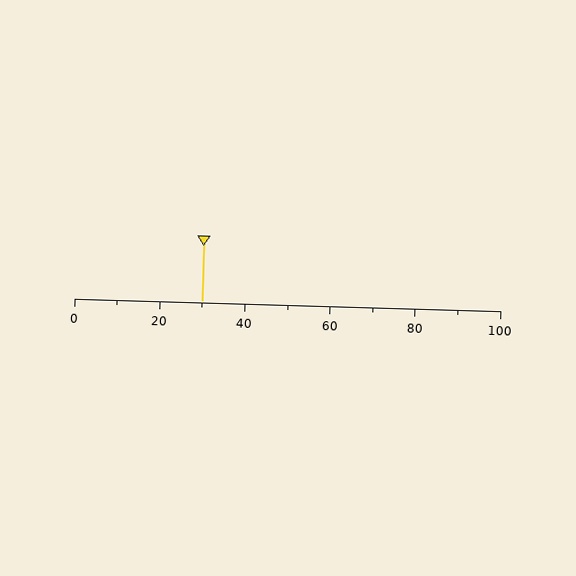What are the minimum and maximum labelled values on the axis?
The axis runs from 0 to 100.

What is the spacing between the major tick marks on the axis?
The major ticks are spaced 20 apart.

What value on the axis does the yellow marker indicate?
The marker indicates approximately 30.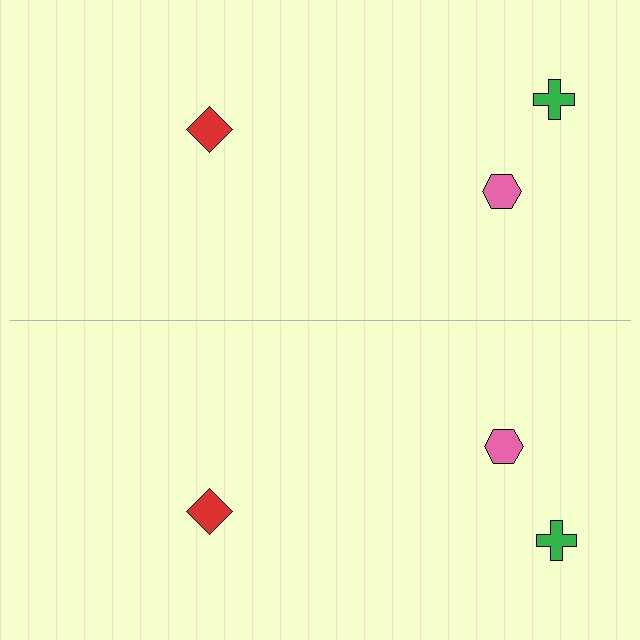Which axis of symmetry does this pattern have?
The pattern has a horizontal axis of symmetry running through the center of the image.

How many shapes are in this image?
There are 6 shapes in this image.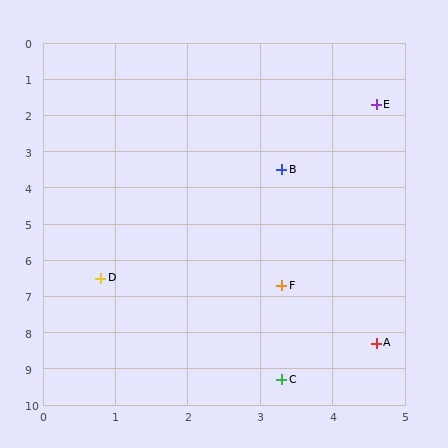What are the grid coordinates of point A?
Point A is at approximately (4.6, 8.3).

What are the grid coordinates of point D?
Point D is at approximately (0.8, 6.5).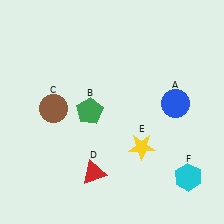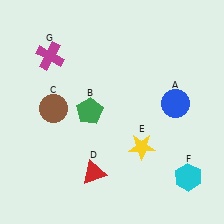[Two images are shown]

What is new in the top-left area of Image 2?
A magenta cross (G) was added in the top-left area of Image 2.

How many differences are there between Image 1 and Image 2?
There is 1 difference between the two images.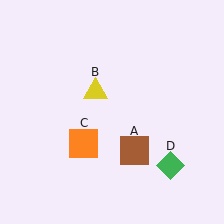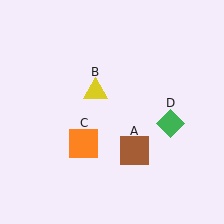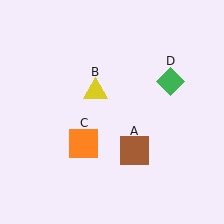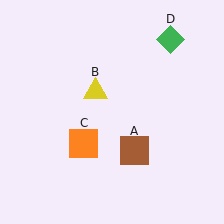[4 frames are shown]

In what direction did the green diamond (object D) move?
The green diamond (object D) moved up.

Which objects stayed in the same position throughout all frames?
Brown square (object A) and yellow triangle (object B) and orange square (object C) remained stationary.